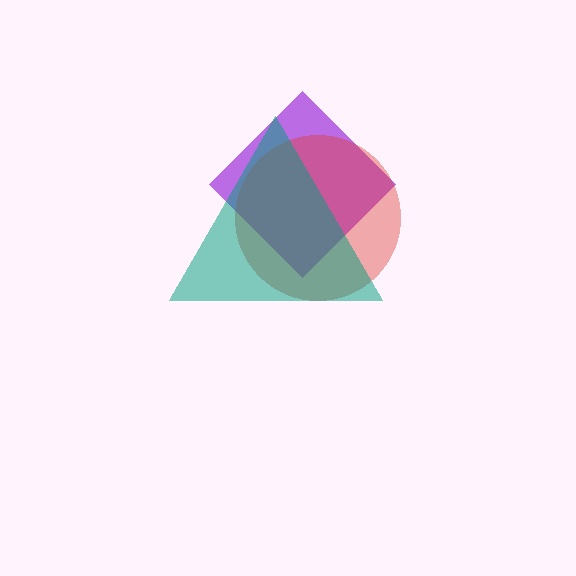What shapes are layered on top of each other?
The layered shapes are: a purple diamond, a red circle, a teal triangle.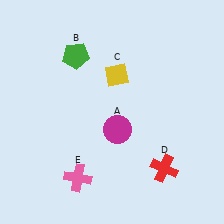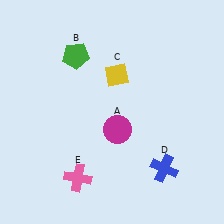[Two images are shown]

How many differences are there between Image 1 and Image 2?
There is 1 difference between the two images.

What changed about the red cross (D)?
In Image 1, D is red. In Image 2, it changed to blue.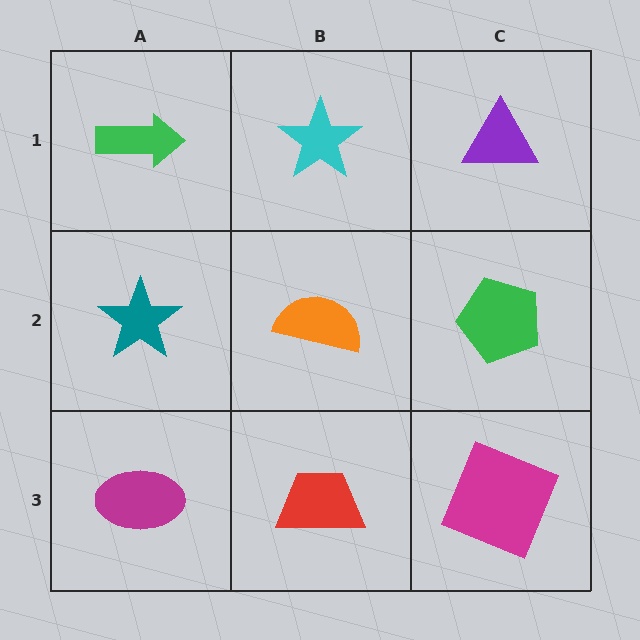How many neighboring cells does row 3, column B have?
3.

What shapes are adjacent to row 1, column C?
A green pentagon (row 2, column C), a cyan star (row 1, column B).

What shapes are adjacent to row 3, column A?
A teal star (row 2, column A), a red trapezoid (row 3, column B).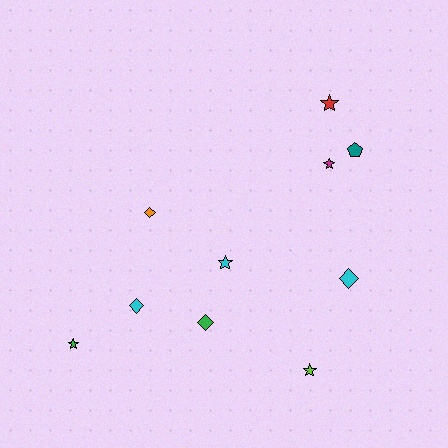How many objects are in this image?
There are 10 objects.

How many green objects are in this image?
There are 2 green objects.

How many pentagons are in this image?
There is 1 pentagon.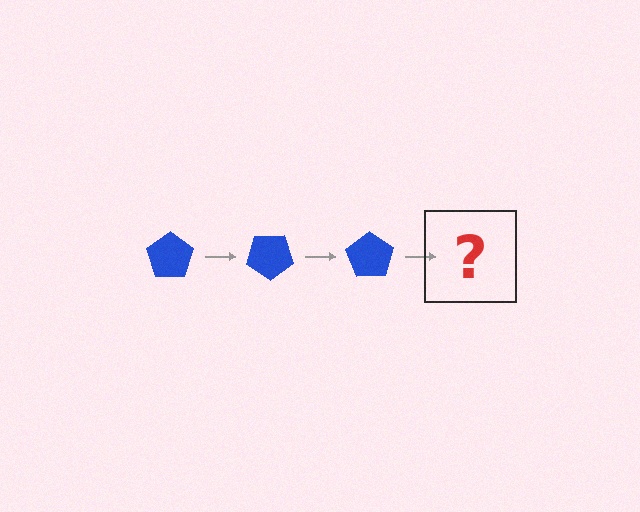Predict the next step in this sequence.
The next step is a blue pentagon rotated 105 degrees.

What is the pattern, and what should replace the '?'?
The pattern is that the pentagon rotates 35 degrees each step. The '?' should be a blue pentagon rotated 105 degrees.